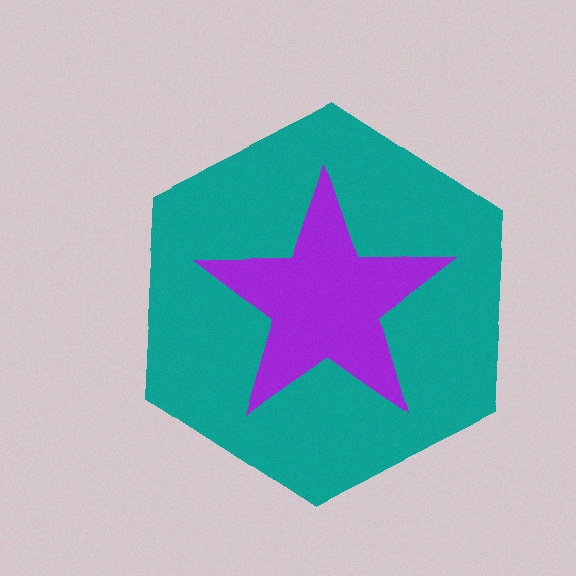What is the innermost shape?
The purple star.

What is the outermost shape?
The teal hexagon.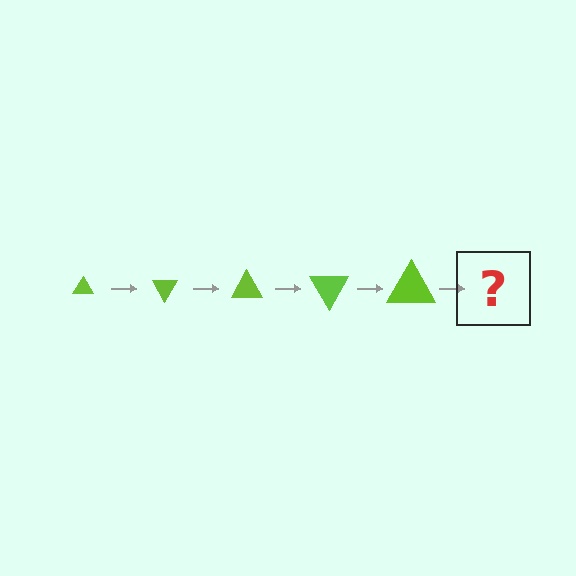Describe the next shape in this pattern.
It should be a triangle, larger than the previous one and rotated 300 degrees from the start.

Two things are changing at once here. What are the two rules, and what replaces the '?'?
The two rules are that the triangle grows larger each step and it rotates 60 degrees each step. The '?' should be a triangle, larger than the previous one and rotated 300 degrees from the start.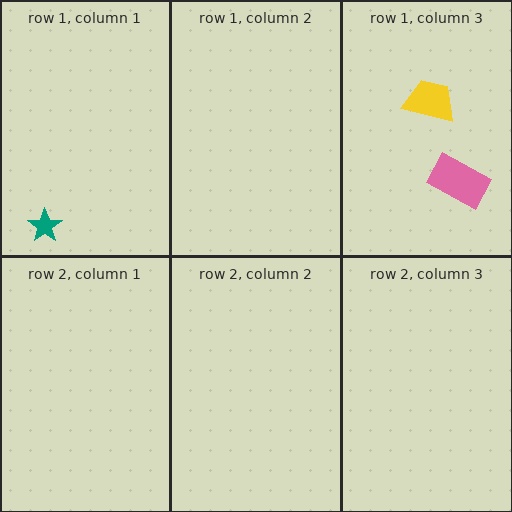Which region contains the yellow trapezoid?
The row 1, column 3 region.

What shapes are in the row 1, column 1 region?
The teal star.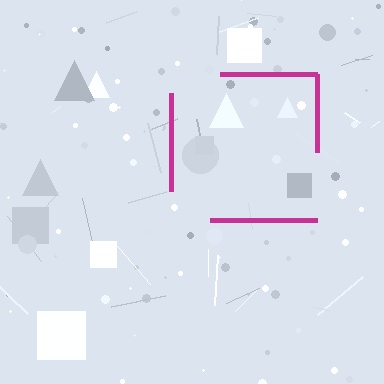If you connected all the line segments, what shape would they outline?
They would outline a square.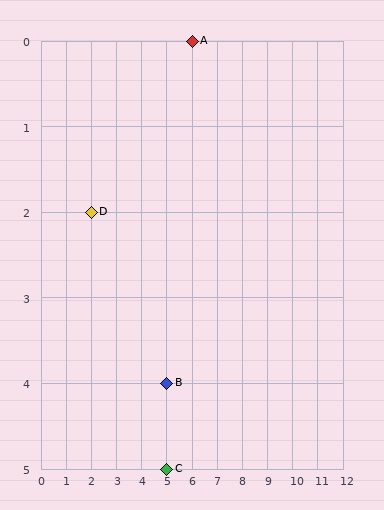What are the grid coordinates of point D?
Point D is at grid coordinates (2, 2).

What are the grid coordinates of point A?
Point A is at grid coordinates (6, 0).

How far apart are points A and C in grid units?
Points A and C are 1 column and 5 rows apart (about 5.1 grid units diagonally).